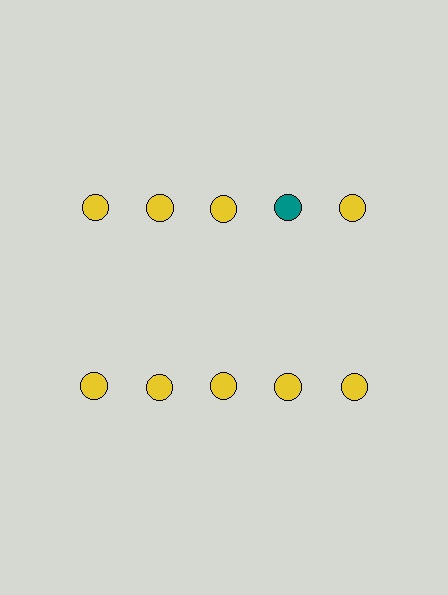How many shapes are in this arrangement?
There are 10 shapes arranged in a grid pattern.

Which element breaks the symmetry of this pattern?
The teal circle in the top row, second from right column breaks the symmetry. All other shapes are yellow circles.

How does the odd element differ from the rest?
It has a different color: teal instead of yellow.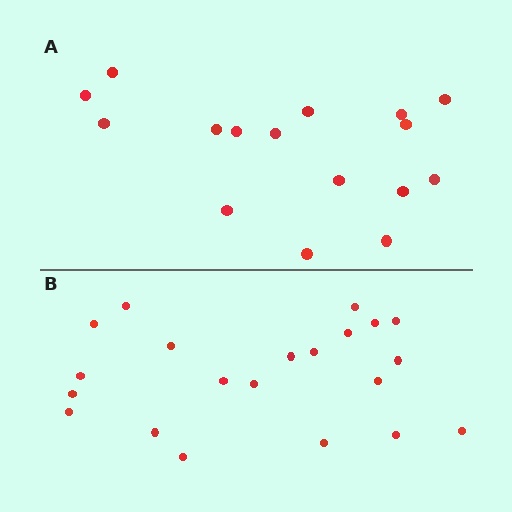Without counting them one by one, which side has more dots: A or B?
Region B (the bottom region) has more dots.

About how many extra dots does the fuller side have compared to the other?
Region B has about 5 more dots than region A.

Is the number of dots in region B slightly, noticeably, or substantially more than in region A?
Region B has noticeably more, but not dramatically so. The ratio is roughly 1.3 to 1.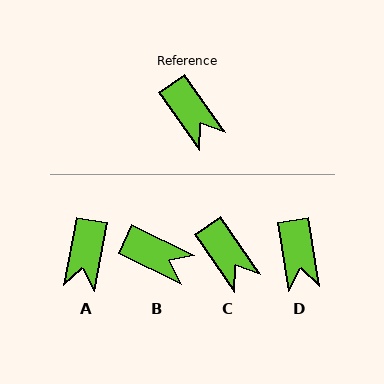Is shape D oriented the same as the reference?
No, it is off by about 26 degrees.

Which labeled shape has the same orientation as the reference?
C.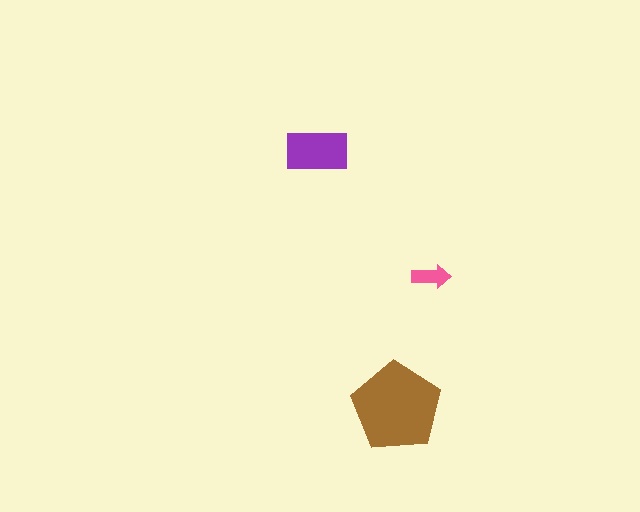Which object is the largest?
The brown pentagon.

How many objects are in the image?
There are 3 objects in the image.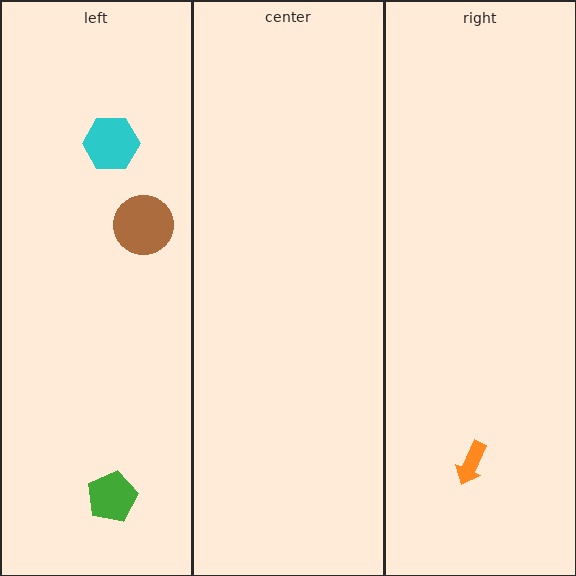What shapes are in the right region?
The orange arrow.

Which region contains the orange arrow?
The right region.